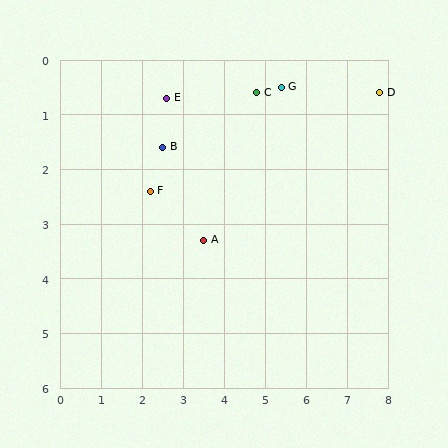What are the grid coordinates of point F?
Point F is at approximately (2.2, 2.4).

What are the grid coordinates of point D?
Point D is at approximately (7.8, 0.6).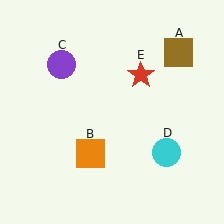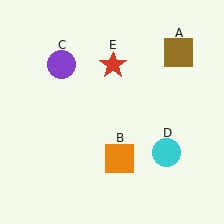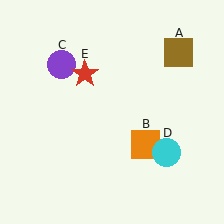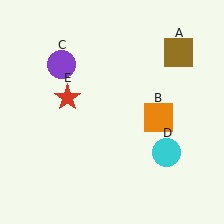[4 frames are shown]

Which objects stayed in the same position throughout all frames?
Brown square (object A) and purple circle (object C) and cyan circle (object D) remained stationary.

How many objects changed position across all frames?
2 objects changed position: orange square (object B), red star (object E).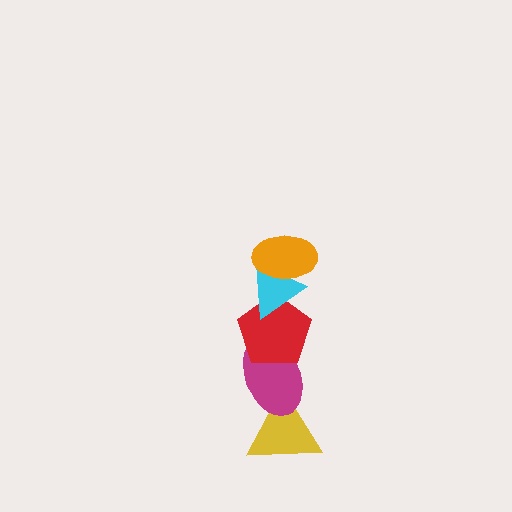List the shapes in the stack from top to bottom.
From top to bottom: the orange ellipse, the cyan triangle, the red pentagon, the magenta ellipse, the yellow triangle.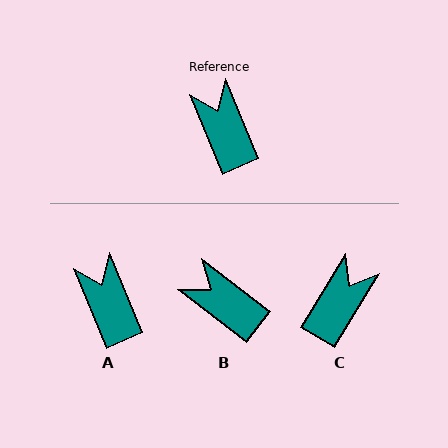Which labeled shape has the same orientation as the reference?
A.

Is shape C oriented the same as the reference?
No, it is off by about 54 degrees.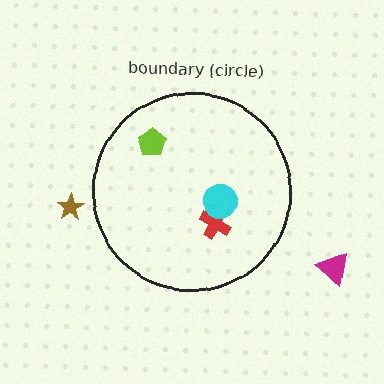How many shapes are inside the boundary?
3 inside, 2 outside.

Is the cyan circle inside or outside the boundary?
Inside.